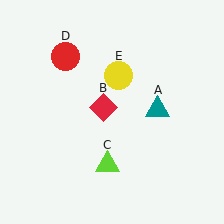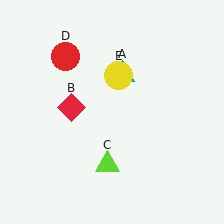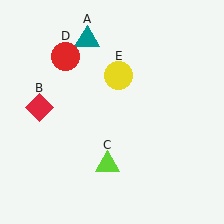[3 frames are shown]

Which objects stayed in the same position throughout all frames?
Lime triangle (object C) and red circle (object D) and yellow circle (object E) remained stationary.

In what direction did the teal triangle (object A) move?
The teal triangle (object A) moved up and to the left.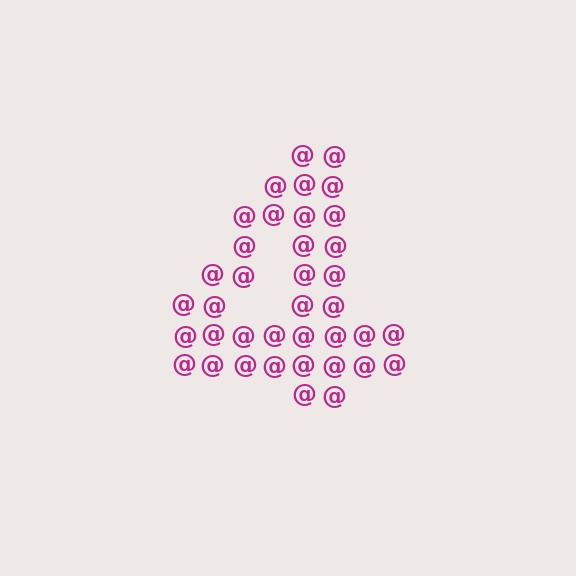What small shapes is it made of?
It is made of small at signs.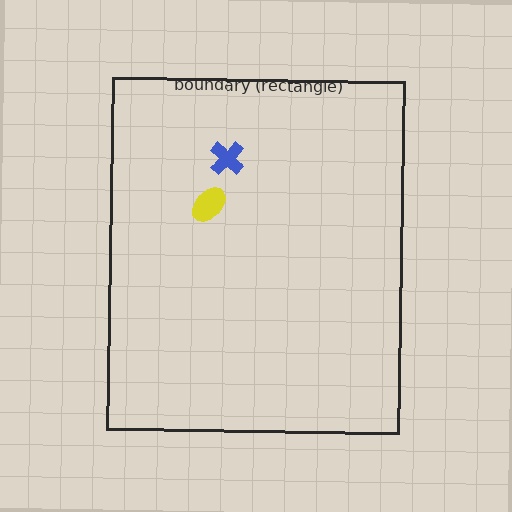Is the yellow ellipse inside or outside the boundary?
Inside.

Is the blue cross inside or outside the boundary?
Inside.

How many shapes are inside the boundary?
2 inside, 0 outside.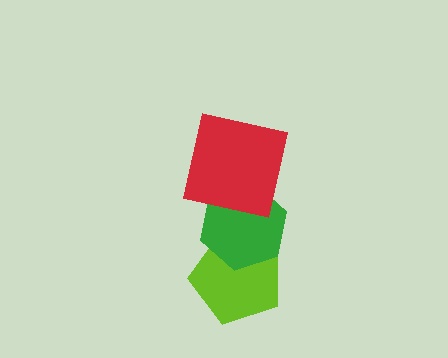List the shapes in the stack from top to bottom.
From top to bottom: the red square, the green hexagon, the lime pentagon.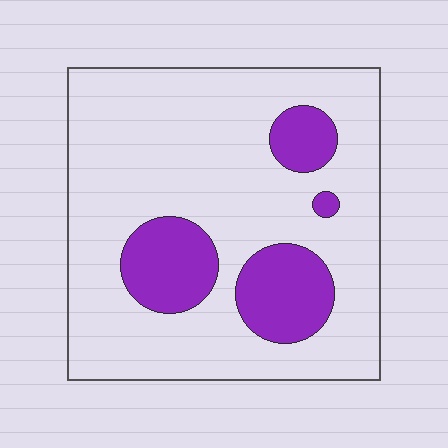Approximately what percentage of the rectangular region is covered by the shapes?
Approximately 20%.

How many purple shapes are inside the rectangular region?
4.